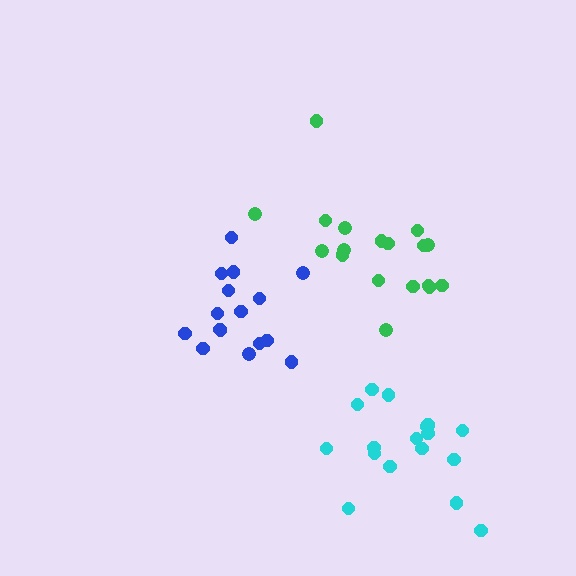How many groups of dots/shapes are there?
There are 3 groups.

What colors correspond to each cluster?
The clusters are colored: blue, green, cyan.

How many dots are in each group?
Group 1: 16 dots, Group 2: 18 dots, Group 3: 18 dots (52 total).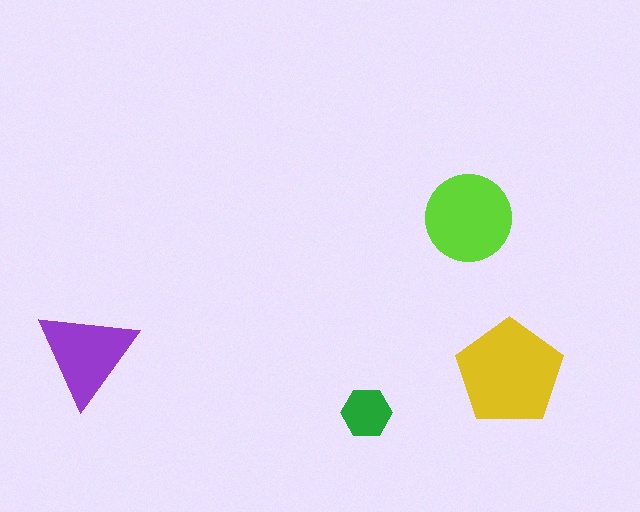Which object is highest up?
The lime circle is topmost.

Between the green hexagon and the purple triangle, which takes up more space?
The purple triangle.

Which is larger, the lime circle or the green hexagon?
The lime circle.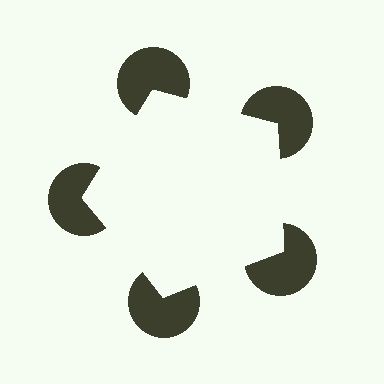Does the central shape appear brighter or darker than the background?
It typically appears slightly brighter than the background, even though no actual brightness change is drawn.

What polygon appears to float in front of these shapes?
An illusory pentagon — its edges are inferred from the aligned wedge cuts in the pac-man discs, not physically drawn.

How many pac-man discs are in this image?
There are 5 — one at each vertex of the illusory pentagon.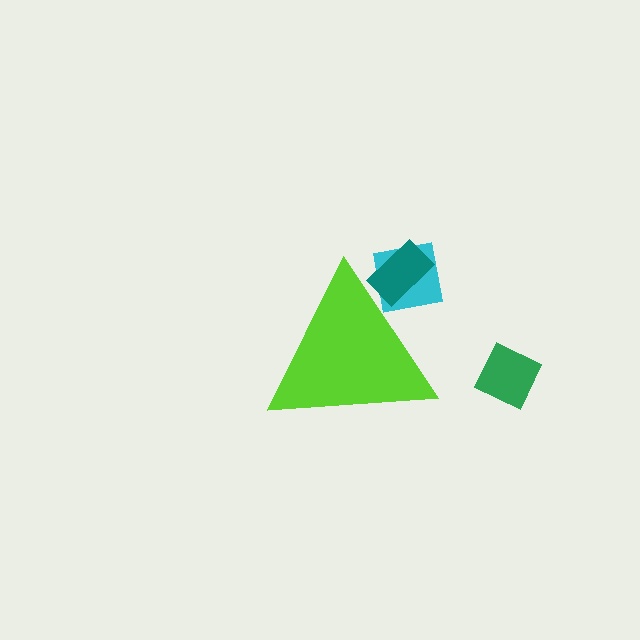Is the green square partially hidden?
No, the green square is fully visible.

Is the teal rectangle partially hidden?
Yes, the teal rectangle is partially hidden behind the lime triangle.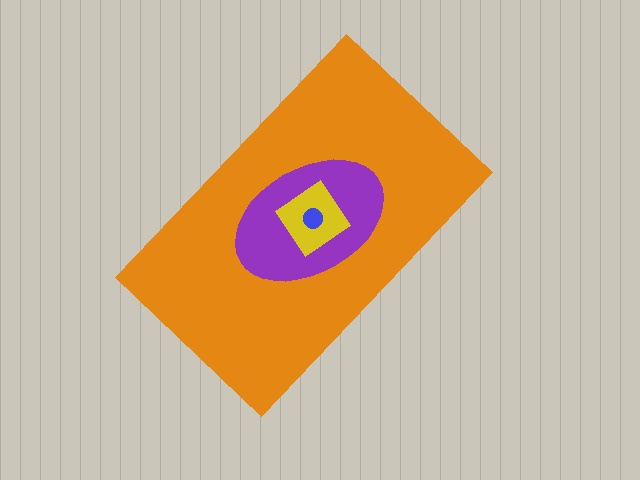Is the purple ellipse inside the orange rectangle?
Yes.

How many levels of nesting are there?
4.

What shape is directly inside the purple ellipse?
The yellow diamond.